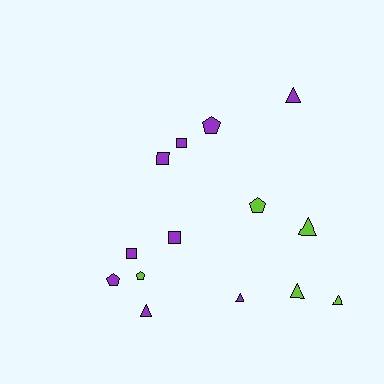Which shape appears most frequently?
Triangle, with 6 objects.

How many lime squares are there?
There are no lime squares.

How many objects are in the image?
There are 14 objects.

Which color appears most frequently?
Purple, with 9 objects.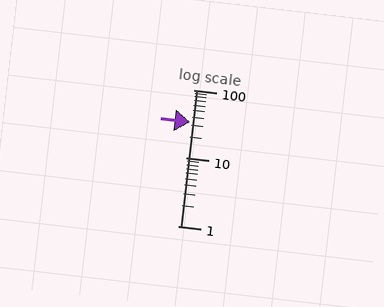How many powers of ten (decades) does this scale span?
The scale spans 2 decades, from 1 to 100.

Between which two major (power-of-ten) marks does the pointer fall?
The pointer is between 10 and 100.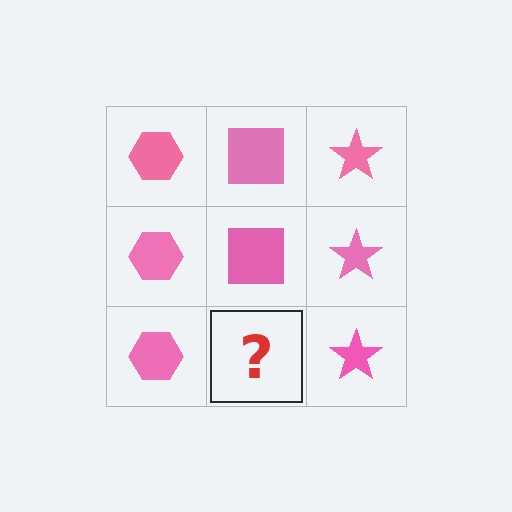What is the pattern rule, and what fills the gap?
The rule is that each column has a consistent shape. The gap should be filled with a pink square.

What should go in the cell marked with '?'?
The missing cell should contain a pink square.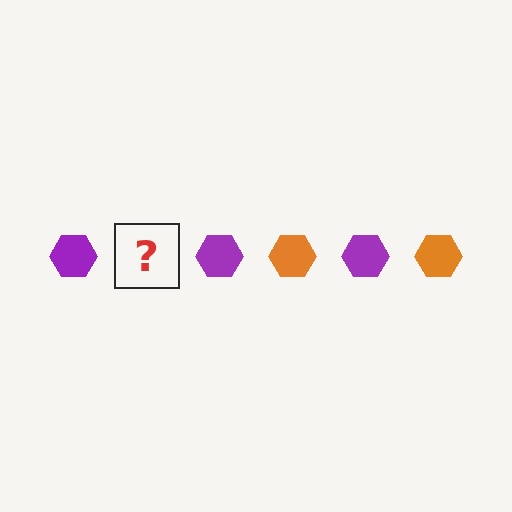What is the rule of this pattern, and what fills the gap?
The rule is that the pattern cycles through purple, orange hexagons. The gap should be filled with an orange hexagon.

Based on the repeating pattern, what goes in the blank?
The blank should be an orange hexagon.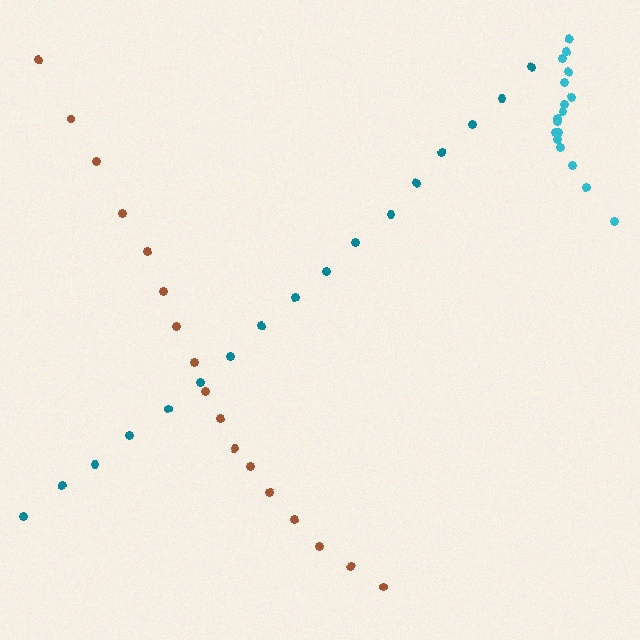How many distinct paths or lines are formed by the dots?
There are 3 distinct paths.